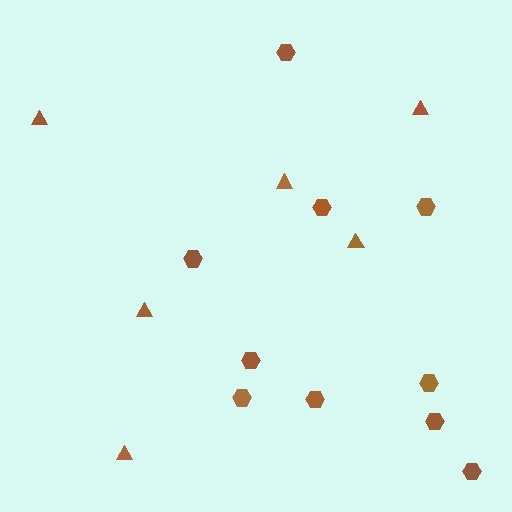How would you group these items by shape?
There are 2 groups: one group of triangles (6) and one group of hexagons (10).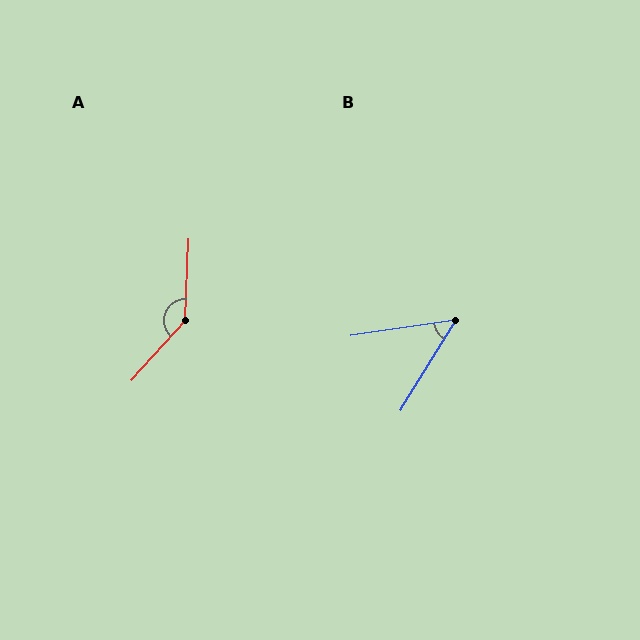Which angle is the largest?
A, at approximately 140 degrees.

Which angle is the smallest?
B, at approximately 50 degrees.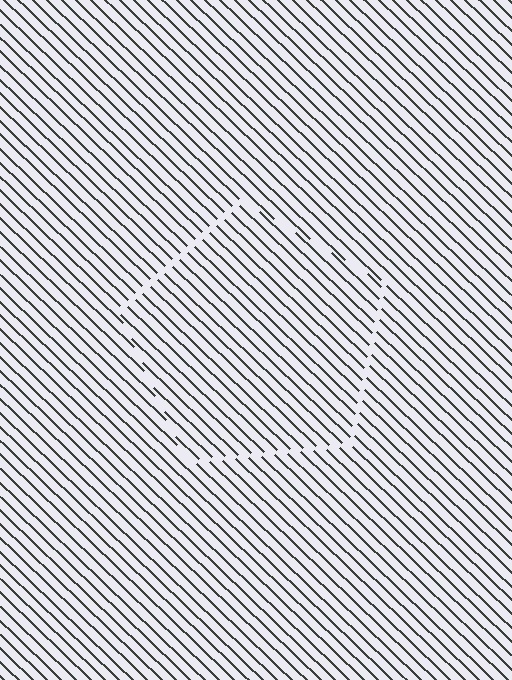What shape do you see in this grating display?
An illusory pentagon. The interior of the shape contains the same grating, shifted by half a period — the contour is defined by the phase discontinuity where line-ends from the inner and outer gratings abut.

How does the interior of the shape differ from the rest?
The interior of the shape contains the same grating, shifted by half a period — the contour is defined by the phase discontinuity where line-ends from the inner and outer gratings abut.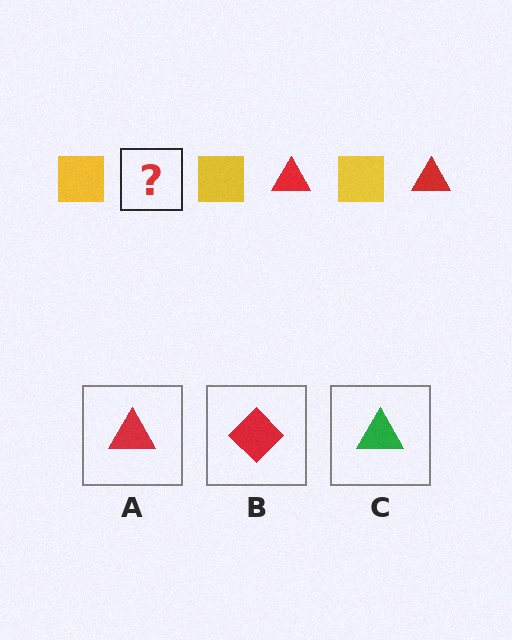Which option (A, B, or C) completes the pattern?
A.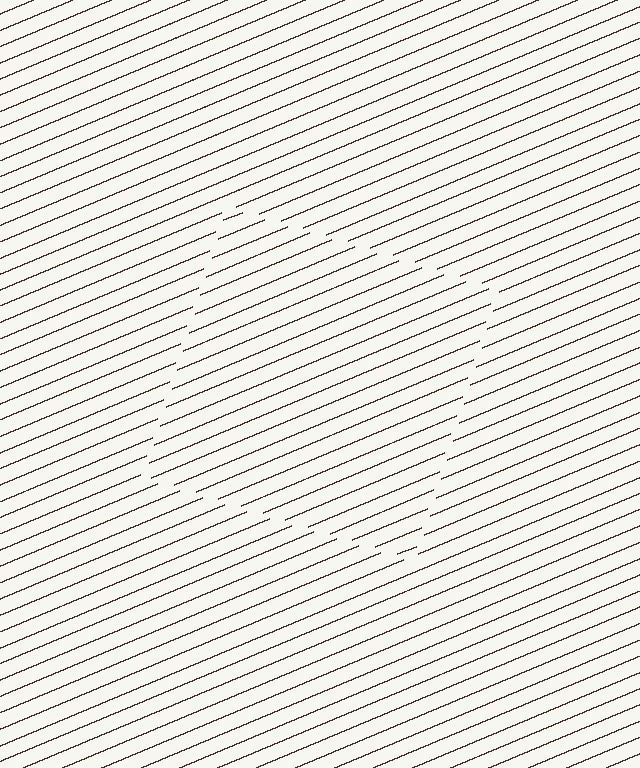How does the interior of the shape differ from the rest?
The interior of the shape contains the same grating, shifted by half a period — the contour is defined by the phase discontinuity where line-ends from the inner and outer gratings abut.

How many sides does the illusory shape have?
4 sides — the line-ends trace a square.